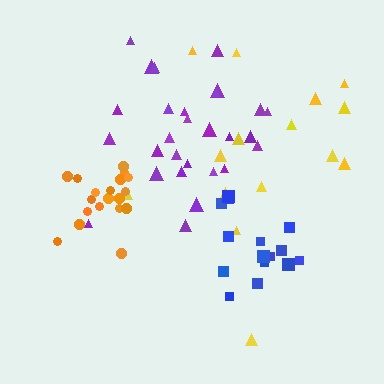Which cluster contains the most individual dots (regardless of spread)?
Purple (28).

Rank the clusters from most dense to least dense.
orange, blue, purple, yellow.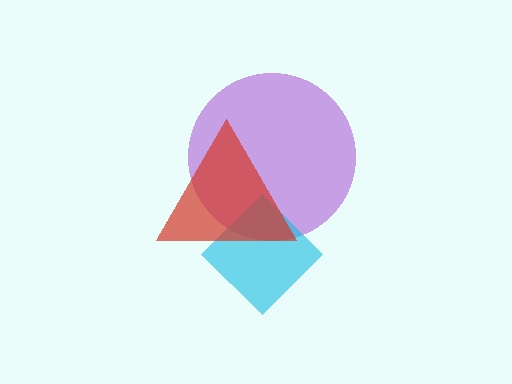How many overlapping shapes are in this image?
There are 3 overlapping shapes in the image.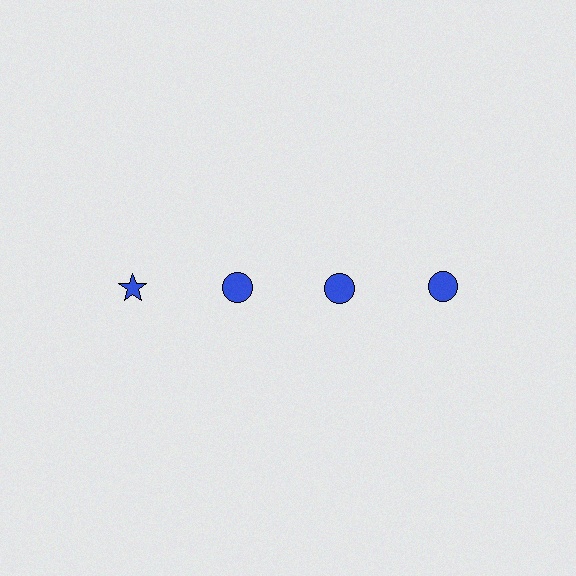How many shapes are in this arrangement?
There are 4 shapes arranged in a grid pattern.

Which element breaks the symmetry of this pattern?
The blue star in the top row, leftmost column breaks the symmetry. All other shapes are blue circles.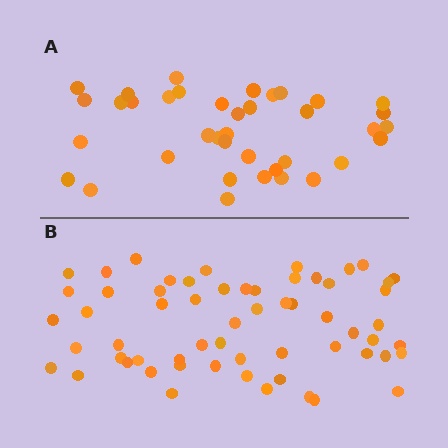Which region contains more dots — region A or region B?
Region B (the bottom region) has more dots.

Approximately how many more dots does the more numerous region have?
Region B has approximately 20 more dots than region A.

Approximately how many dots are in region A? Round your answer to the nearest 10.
About 40 dots. (The exact count is 38, which rounds to 40.)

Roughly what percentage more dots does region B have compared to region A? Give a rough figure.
About 60% more.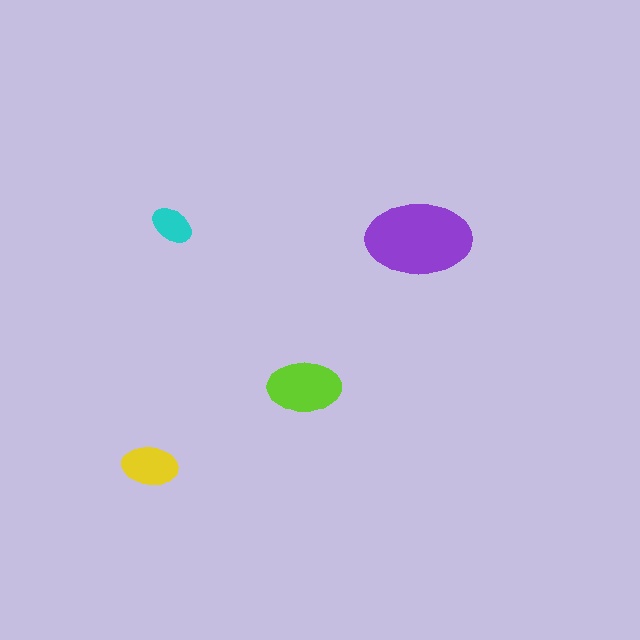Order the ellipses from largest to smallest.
the purple one, the lime one, the yellow one, the cyan one.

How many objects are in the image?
There are 4 objects in the image.